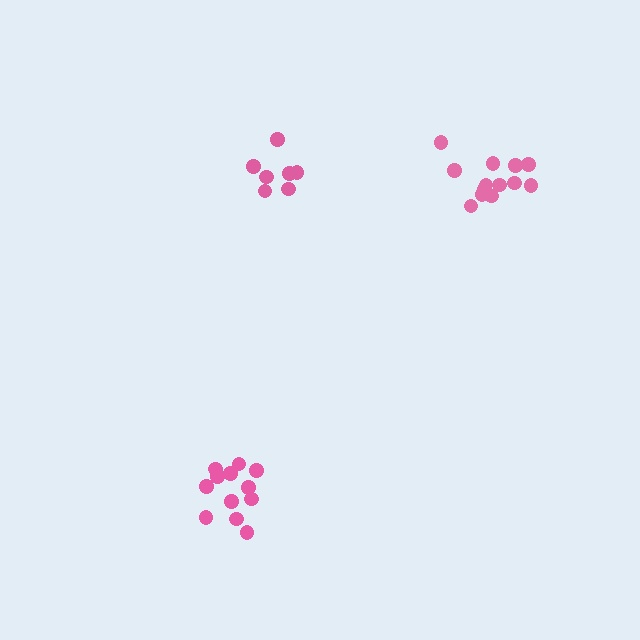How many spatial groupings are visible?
There are 3 spatial groupings.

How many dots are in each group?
Group 1: 7 dots, Group 2: 13 dots, Group 3: 13 dots (33 total).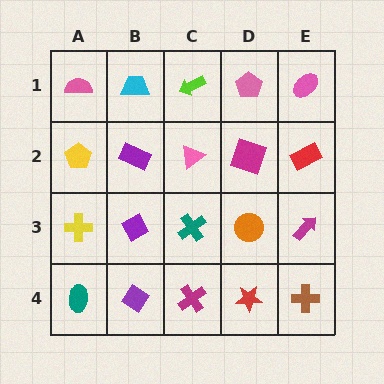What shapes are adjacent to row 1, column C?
A pink triangle (row 2, column C), a cyan trapezoid (row 1, column B), a pink pentagon (row 1, column D).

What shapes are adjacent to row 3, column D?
A magenta square (row 2, column D), a red star (row 4, column D), a teal cross (row 3, column C), a magenta arrow (row 3, column E).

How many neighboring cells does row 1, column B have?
3.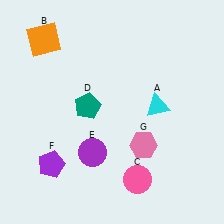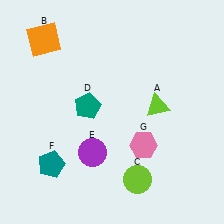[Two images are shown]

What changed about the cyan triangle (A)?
In Image 1, A is cyan. In Image 2, it changed to lime.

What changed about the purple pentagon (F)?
In Image 1, F is purple. In Image 2, it changed to teal.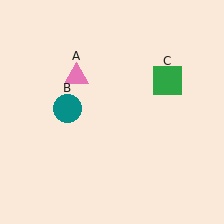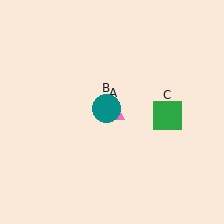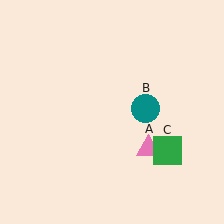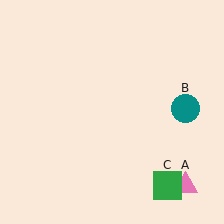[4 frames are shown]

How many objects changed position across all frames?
3 objects changed position: pink triangle (object A), teal circle (object B), green square (object C).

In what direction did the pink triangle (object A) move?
The pink triangle (object A) moved down and to the right.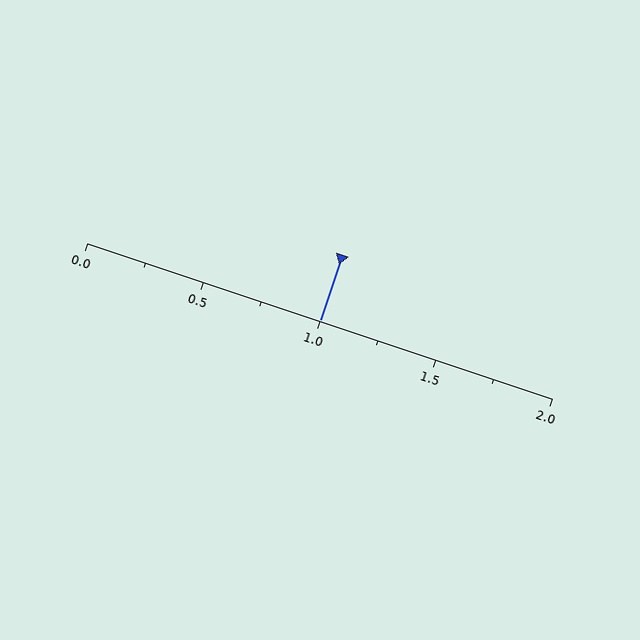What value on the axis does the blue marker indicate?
The marker indicates approximately 1.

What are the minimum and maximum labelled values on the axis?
The axis runs from 0.0 to 2.0.